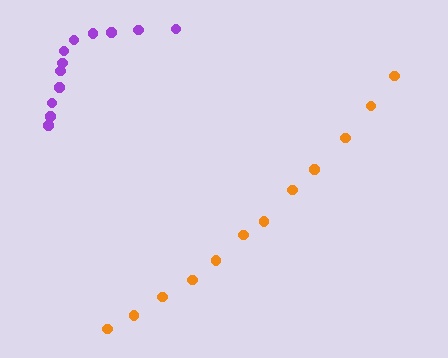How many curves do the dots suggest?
There are 2 distinct paths.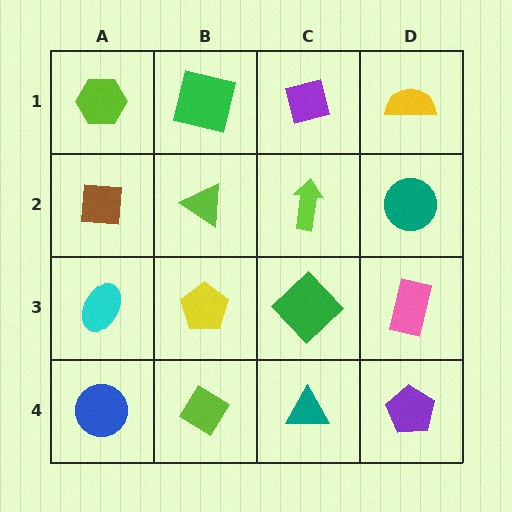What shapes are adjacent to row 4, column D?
A pink rectangle (row 3, column D), a teal triangle (row 4, column C).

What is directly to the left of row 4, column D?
A teal triangle.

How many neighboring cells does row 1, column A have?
2.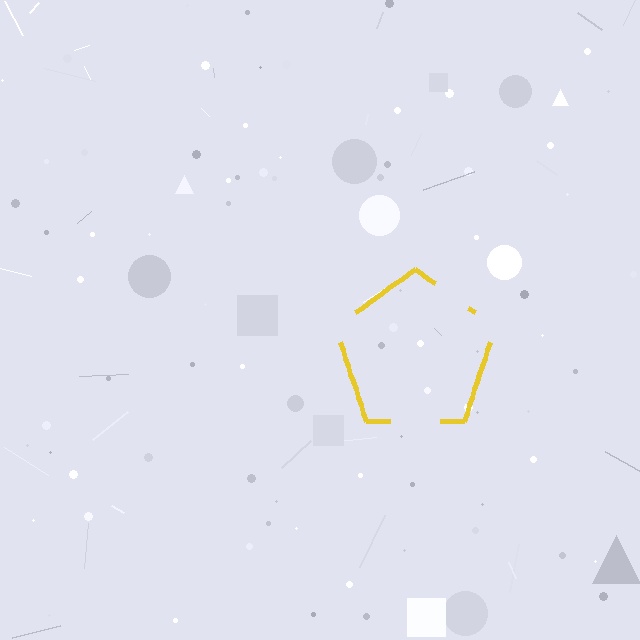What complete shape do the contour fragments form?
The contour fragments form a pentagon.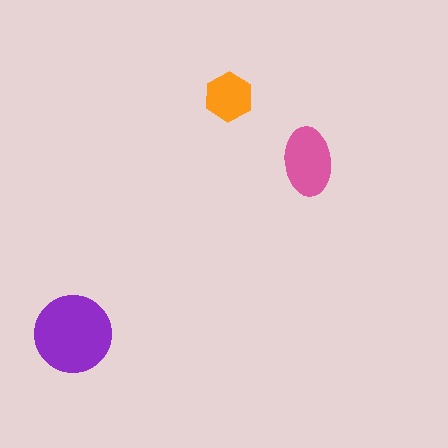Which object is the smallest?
The orange hexagon.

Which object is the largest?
The purple circle.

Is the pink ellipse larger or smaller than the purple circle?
Smaller.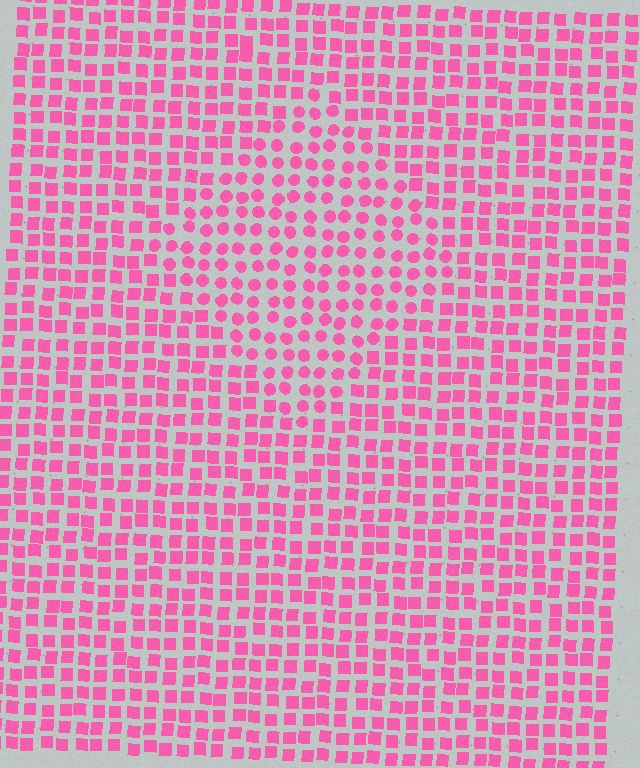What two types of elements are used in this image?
The image uses circles inside the diamond region and squares outside it.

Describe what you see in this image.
The image is filled with small pink elements arranged in a uniform grid. A diamond-shaped region contains circles, while the surrounding area contains squares. The boundary is defined purely by the change in element shape.